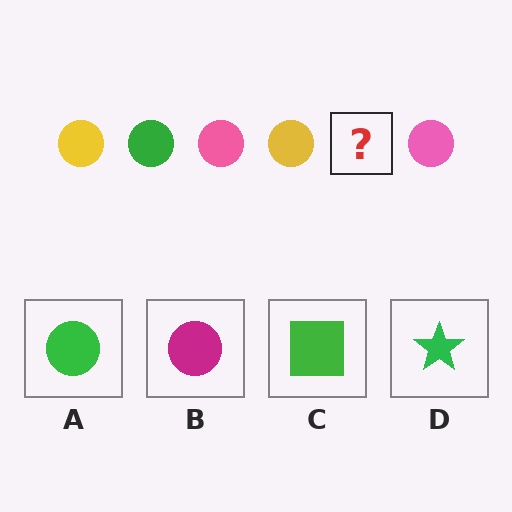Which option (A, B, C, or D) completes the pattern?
A.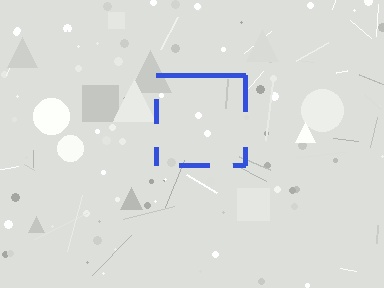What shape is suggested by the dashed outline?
The dashed outline suggests a square.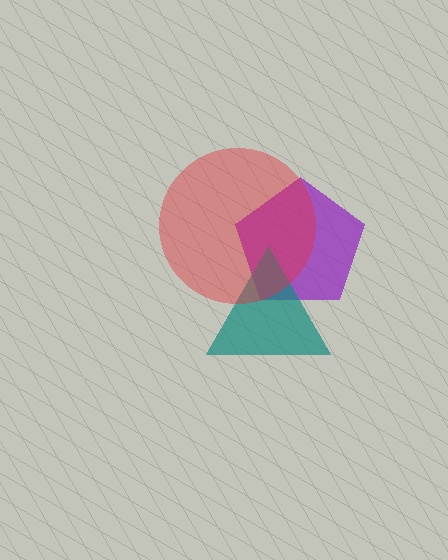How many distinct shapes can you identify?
There are 3 distinct shapes: a purple pentagon, a teal triangle, a red circle.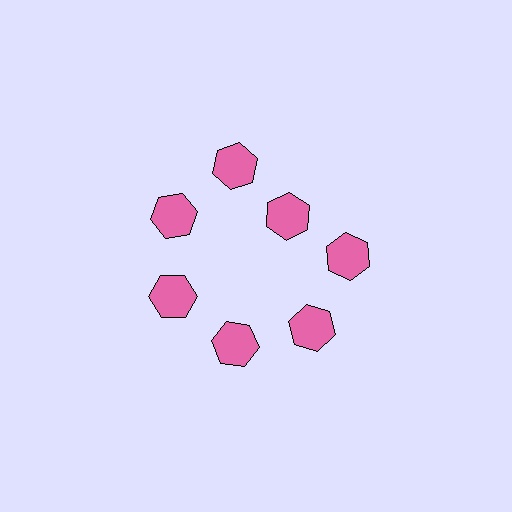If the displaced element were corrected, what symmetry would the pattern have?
It would have 7-fold rotational symmetry — the pattern would map onto itself every 51 degrees.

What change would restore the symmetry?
The symmetry would be restored by moving it outward, back onto the ring so that all 7 hexagons sit at equal angles and equal distance from the center.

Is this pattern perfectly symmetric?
No. The 7 pink hexagons are arranged in a ring, but one element near the 1 o'clock position is pulled inward toward the center, breaking the 7-fold rotational symmetry.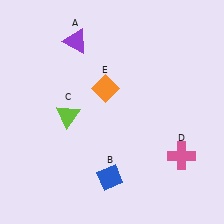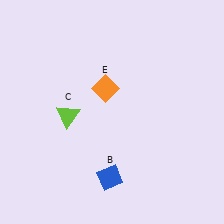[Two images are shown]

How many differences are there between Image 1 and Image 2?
There are 2 differences between the two images.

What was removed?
The pink cross (D), the purple triangle (A) were removed in Image 2.